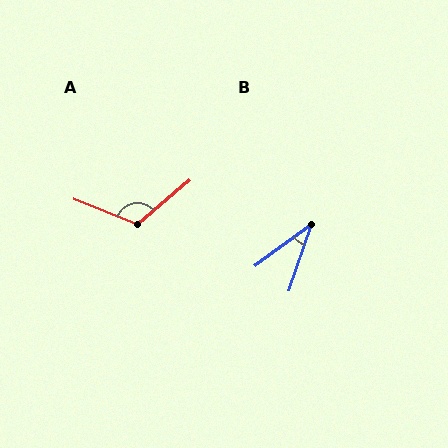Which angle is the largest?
A, at approximately 118 degrees.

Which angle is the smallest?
B, at approximately 35 degrees.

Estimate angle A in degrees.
Approximately 118 degrees.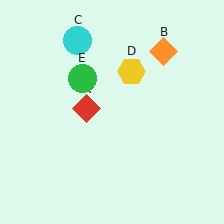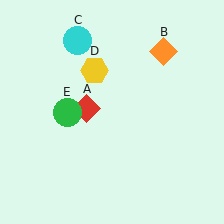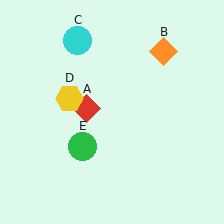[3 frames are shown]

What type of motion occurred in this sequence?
The yellow hexagon (object D), green circle (object E) rotated counterclockwise around the center of the scene.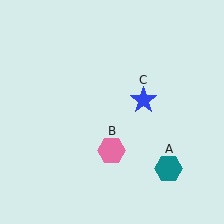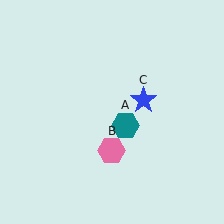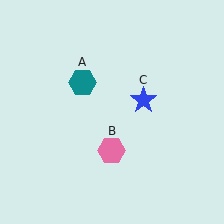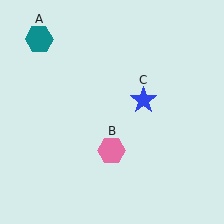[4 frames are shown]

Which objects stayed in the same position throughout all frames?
Pink hexagon (object B) and blue star (object C) remained stationary.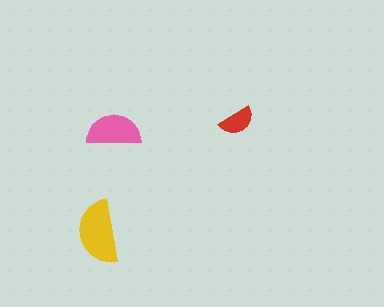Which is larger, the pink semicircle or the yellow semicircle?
The yellow one.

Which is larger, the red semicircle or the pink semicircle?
The pink one.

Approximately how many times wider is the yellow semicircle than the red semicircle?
About 2 times wider.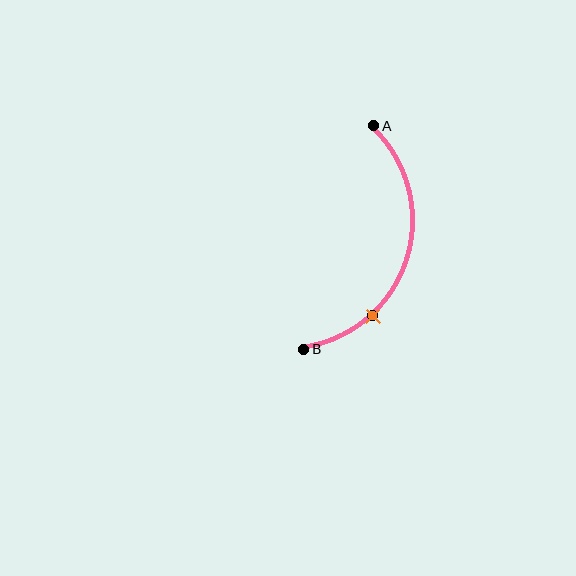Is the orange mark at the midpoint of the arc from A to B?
No. The orange mark lies on the arc but is closer to endpoint B. The arc midpoint would be at the point on the curve equidistant along the arc from both A and B.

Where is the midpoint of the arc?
The arc midpoint is the point on the curve farthest from the straight line joining A and B. It sits to the right of that line.